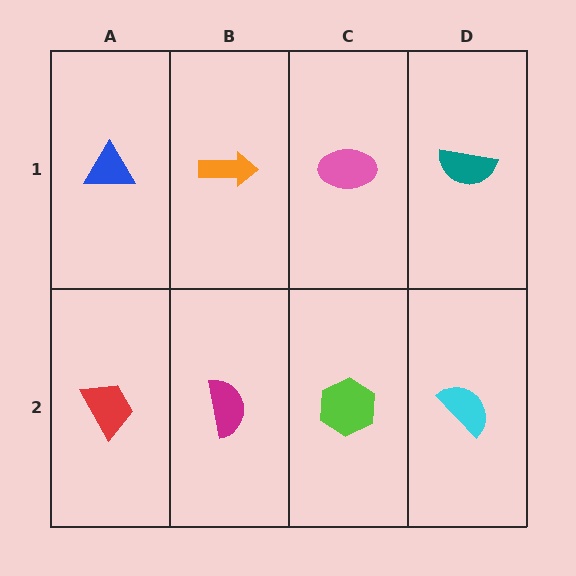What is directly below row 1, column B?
A magenta semicircle.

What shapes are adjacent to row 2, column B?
An orange arrow (row 1, column B), a red trapezoid (row 2, column A), a lime hexagon (row 2, column C).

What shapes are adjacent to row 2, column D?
A teal semicircle (row 1, column D), a lime hexagon (row 2, column C).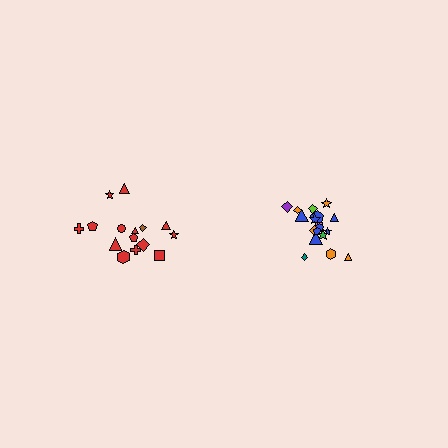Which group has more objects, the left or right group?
The right group.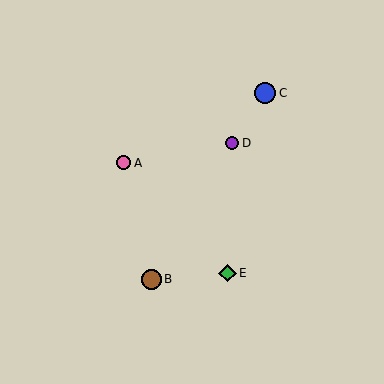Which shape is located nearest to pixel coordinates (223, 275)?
The green diamond (labeled E) at (228, 273) is nearest to that location.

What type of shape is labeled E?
Shape E is a green diamond.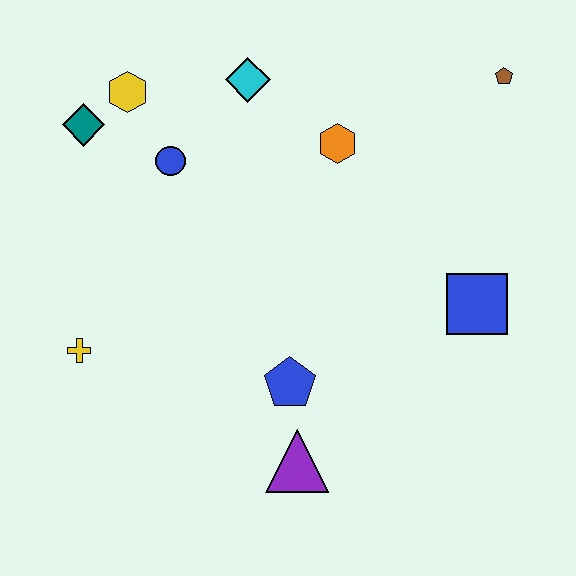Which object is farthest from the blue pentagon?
The brown pentagon is farthest from the blue pentagon.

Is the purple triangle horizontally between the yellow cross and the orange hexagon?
Yes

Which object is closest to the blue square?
The blue pentagon is closest to the blue square.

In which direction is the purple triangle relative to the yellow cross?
The purple triangle is to the right of the yellow cross.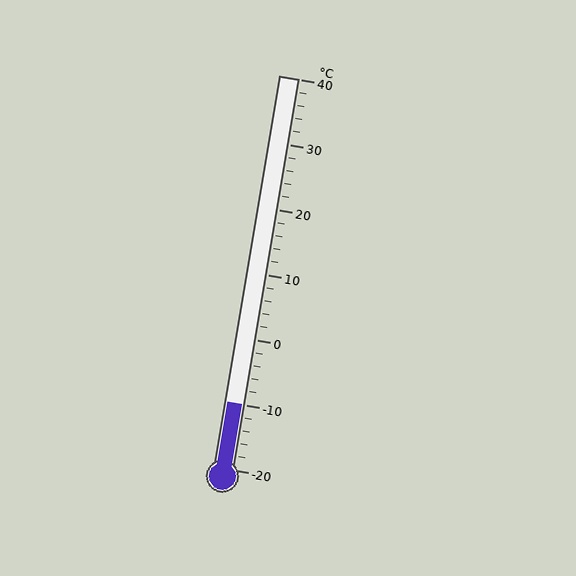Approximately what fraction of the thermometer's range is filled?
The thermometer is filled to approximately 15% of its range.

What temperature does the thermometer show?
The thermometer shows approximately -10°C.